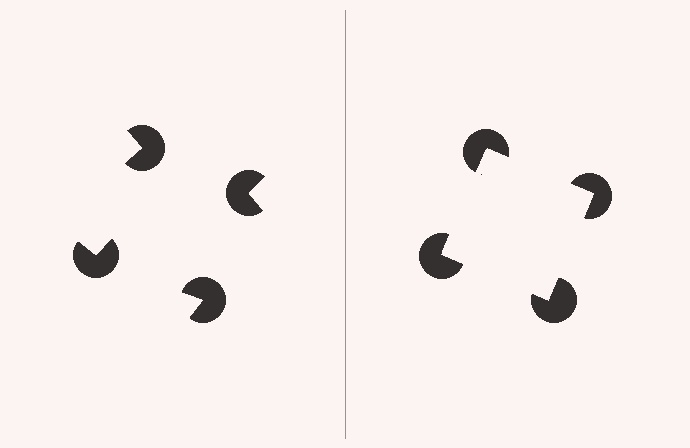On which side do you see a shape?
An illusory square appears on the right side. On the left side the wedge cuts are rotated, so no coherent shape forms.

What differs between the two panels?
The pac-man discs are positioned identically on both sides; only the wedge orientations differ. On the right they align to a square; on the left they are misaligned.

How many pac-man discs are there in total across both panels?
8 — 4 on each side.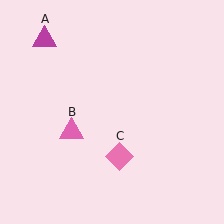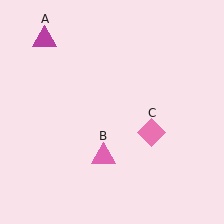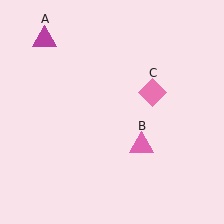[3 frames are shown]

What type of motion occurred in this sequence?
The pink triangle (object B), pink diamond (object C) rotated counterclockwise around the center of the scene.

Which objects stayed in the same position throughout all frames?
Magenta triangle (object A) remained stationary.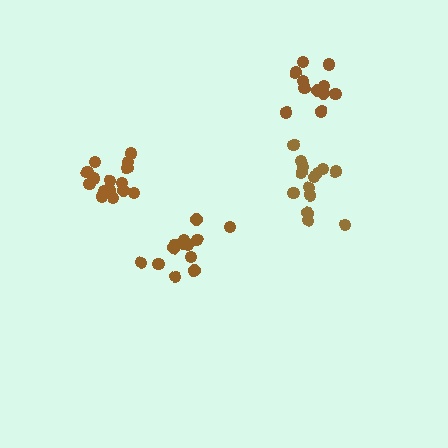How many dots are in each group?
Group 1: 14 dots, Group 2: 15 dots, Group 3: 11 dots, Group 4: 16 dots (56 total).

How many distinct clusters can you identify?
There are 4 distinct clusters.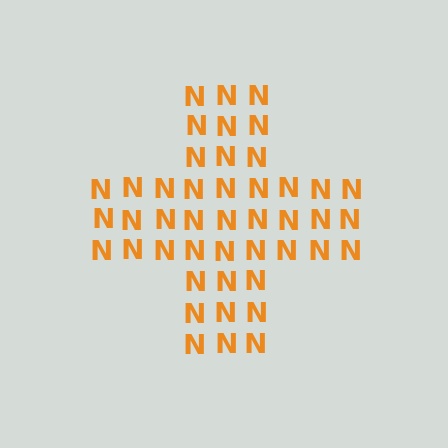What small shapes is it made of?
It is made of small letter N's.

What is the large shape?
The large shape is a cross.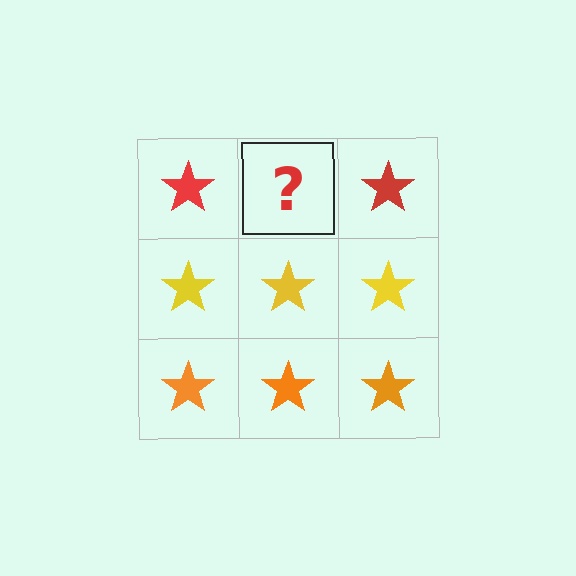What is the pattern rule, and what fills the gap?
The rule is that each row has a consistent color. The gap should be filled with a red star.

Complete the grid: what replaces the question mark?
The question mark should be replaced with a red star.